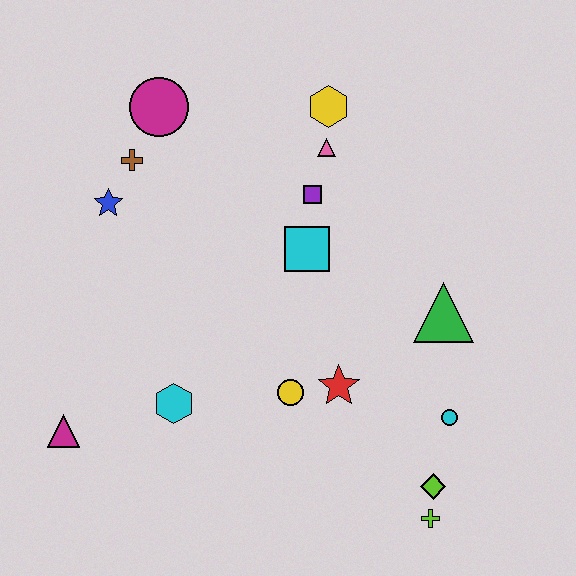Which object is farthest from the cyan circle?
The magenta circle is farthest from the cyan circle.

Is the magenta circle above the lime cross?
Yes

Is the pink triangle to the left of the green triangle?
Yes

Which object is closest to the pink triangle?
The yellow hexagon is closest to the pink triangle.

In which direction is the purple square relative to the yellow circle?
The purple square is above the yellow circle.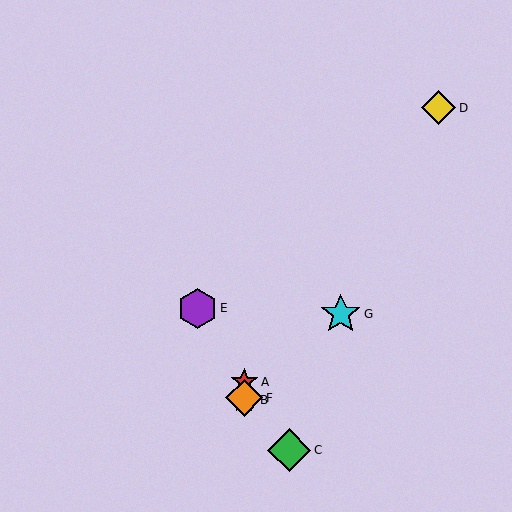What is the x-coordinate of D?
Object D is at x≈439.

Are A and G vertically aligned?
No, A is at x≈244 and G is at x≈341.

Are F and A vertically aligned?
Yes, both are at x≈244.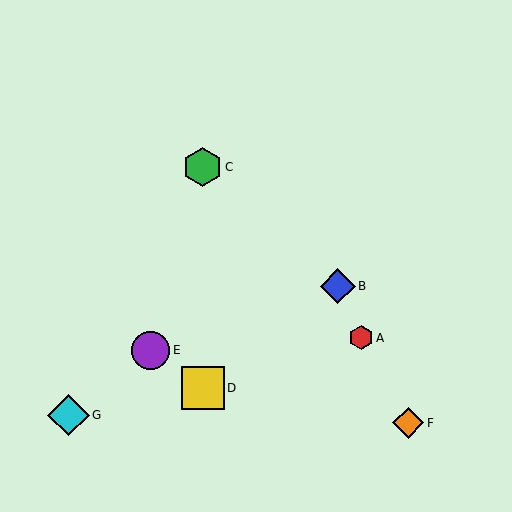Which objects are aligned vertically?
Objects C, D are aligned vertically.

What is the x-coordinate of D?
Object D is at x≈203.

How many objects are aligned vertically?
2 objects (C, D) are aligned vertically.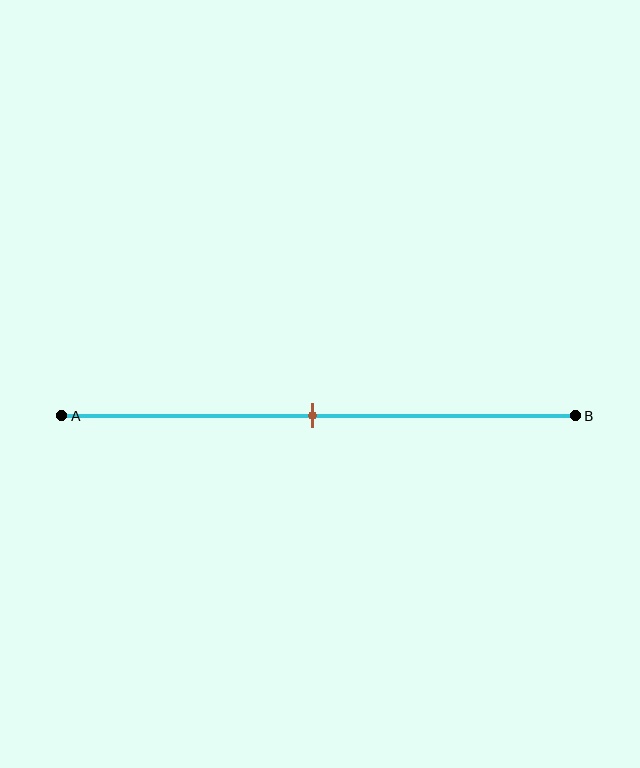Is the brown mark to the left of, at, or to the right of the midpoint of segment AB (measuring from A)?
The brown mark is approximately at the midpoint of segment AB.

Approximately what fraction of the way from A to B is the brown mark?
The brown mark is approximately 50% of the way from A to B.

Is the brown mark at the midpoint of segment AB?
Yes, the mark is approximately at the midpoint.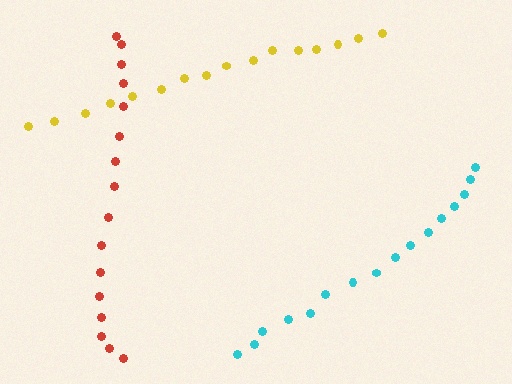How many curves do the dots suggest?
There are 3 distinct paths.